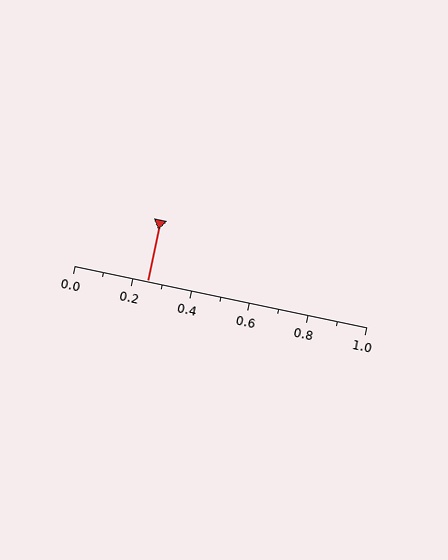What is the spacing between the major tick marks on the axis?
The major ticks are spaced 0.2 apart.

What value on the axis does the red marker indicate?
The marker indicates approximately 0.25.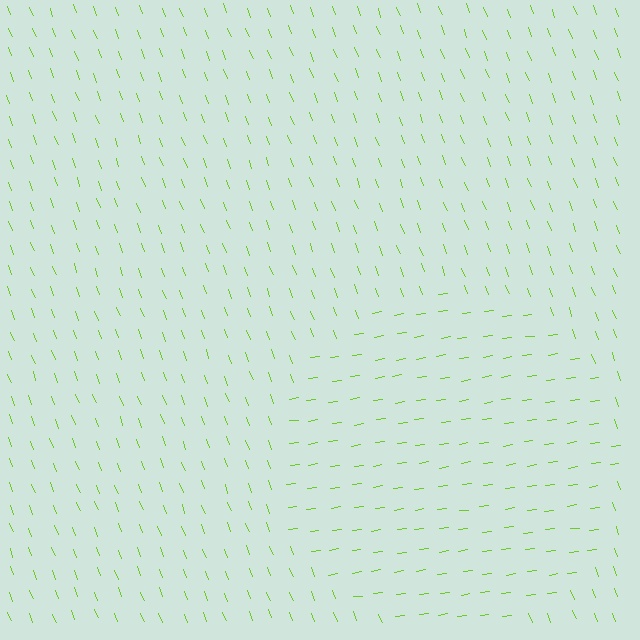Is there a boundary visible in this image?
Yes, there is a texture boundary formed by a change in line orientation.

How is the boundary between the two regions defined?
The boundary is defined purely by a change in line orientation (approximately 77 degrees difference). All lines are the same color and thickness.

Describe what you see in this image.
The image is filled with small lime line segments. A circle region in the image has lines oriented differently from the surrounding lines, creating a visible texture boundary.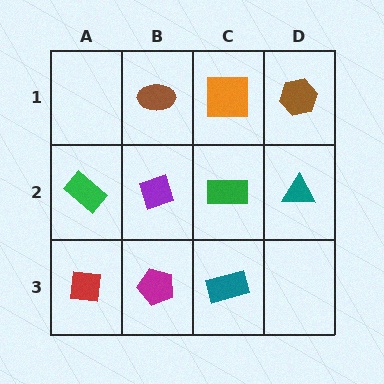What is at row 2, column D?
A teal triangle.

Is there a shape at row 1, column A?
No, that cell is empty.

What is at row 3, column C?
A teal rectangle.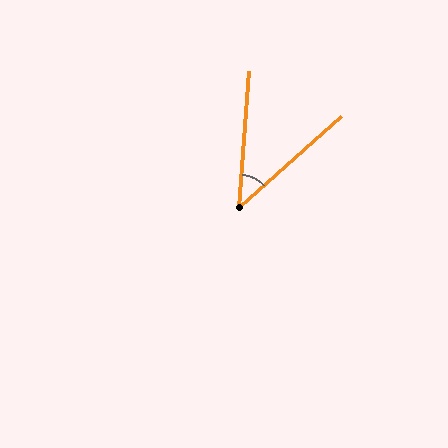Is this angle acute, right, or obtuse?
It is acute.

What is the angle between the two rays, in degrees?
Approximately 44 degrees.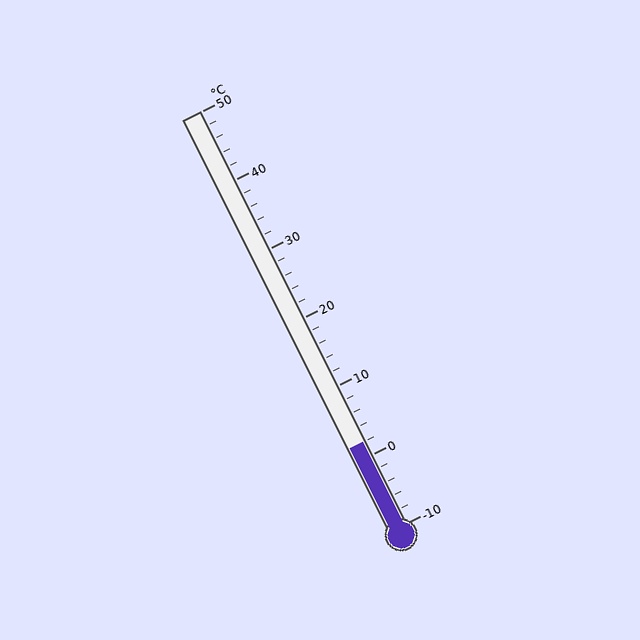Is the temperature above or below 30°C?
The temperature is below 30°C.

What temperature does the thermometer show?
The thermometer shows approximately 2°C.